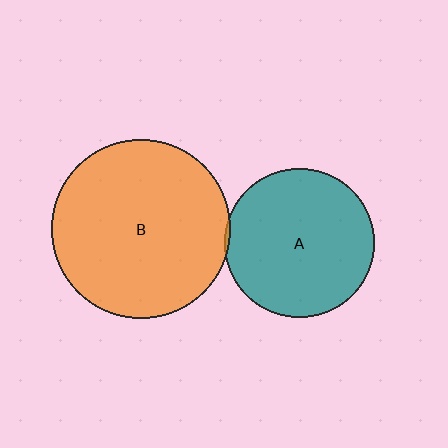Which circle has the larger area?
Circle B (orange).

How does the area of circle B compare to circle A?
Approximately 1.4 times.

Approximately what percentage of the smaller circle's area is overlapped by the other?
Approximately 5%.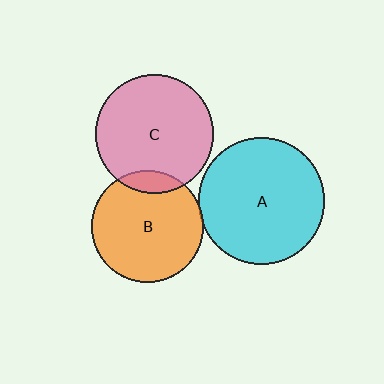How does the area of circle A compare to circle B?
Approximately 1.3 times.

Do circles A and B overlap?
Yes.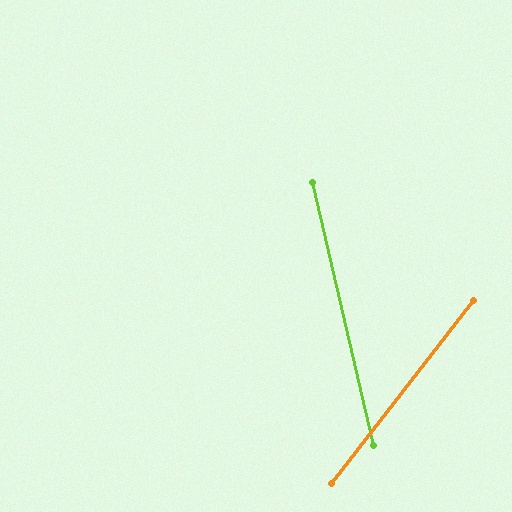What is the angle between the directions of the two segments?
Approximately 51 degrees.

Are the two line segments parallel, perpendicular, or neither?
Neither parallel nor perpendicular — they differ by about 51°.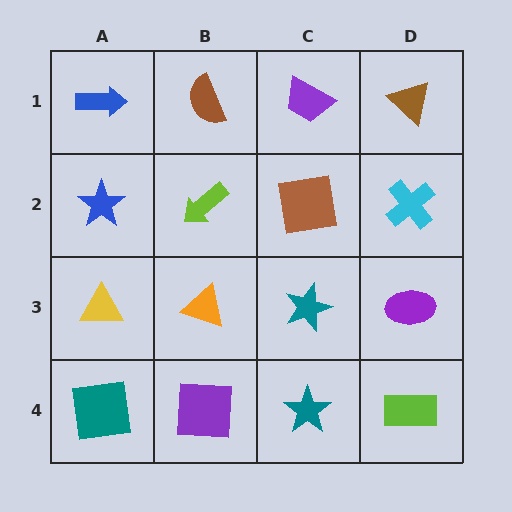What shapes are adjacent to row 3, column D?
A cyan cross (row 2, column D), a lime rectangle (row 4, column D), a teal star (row 3, column C).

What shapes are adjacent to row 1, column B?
A lime arrow (row 2, column B), a blue arrow (row 1, column A), a purple trapezoid (row 1, column C).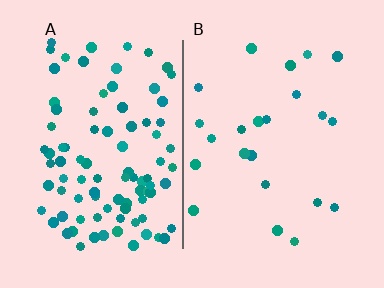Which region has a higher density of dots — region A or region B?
A (the left).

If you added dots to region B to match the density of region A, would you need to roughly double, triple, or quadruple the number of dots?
Approximately quadruple.